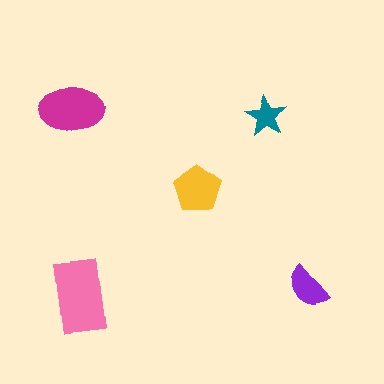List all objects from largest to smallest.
The pink rectangle, the magenta ellipse, the yellow pentagon, the purple semicircle, the teal star.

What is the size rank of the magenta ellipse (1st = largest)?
2nd.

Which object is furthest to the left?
The magenta ellipse is leftmost.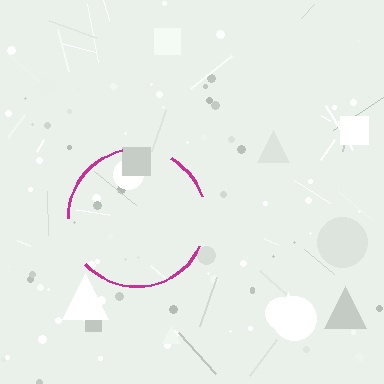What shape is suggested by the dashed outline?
The dashed outline suggests a circle.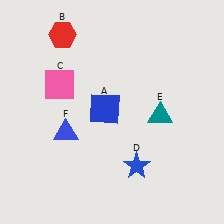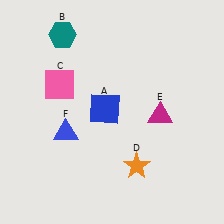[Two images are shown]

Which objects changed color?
B changed from red to teal. D changed from blue to orange. E changed from teal to magenta.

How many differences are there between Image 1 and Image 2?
There are 3 differences between the two images.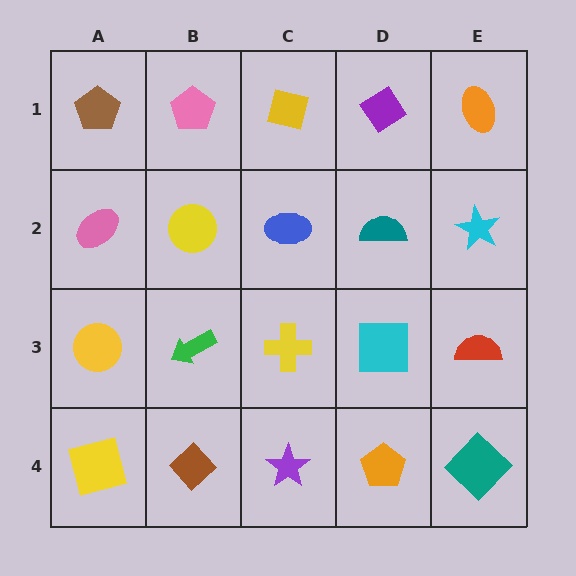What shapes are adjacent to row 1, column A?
A pink ellipse (row 2, column A), a pink pentagon (row 1, column B).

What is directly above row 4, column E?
A red semicircle.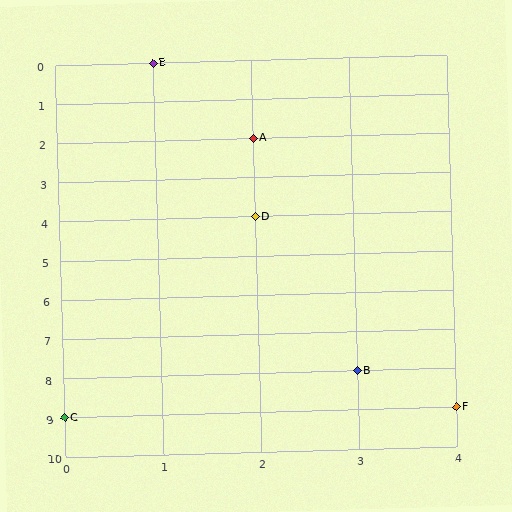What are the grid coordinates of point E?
Point E is at grid coordinates (1, 0).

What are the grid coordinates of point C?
Point C is at grid coordinates (0, 9).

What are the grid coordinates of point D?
Point D is at grid coordinates (2, 4).